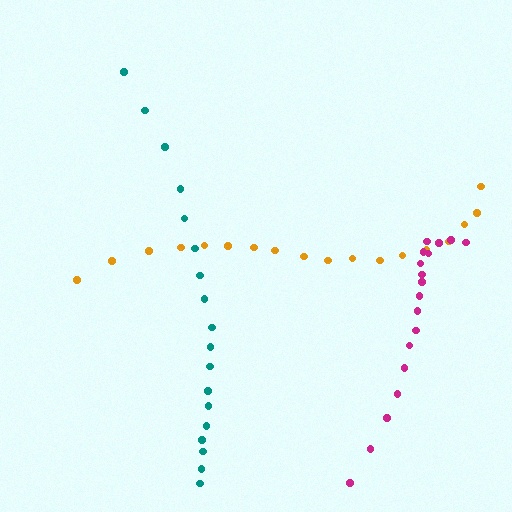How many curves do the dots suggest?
There are 3 distinct paths.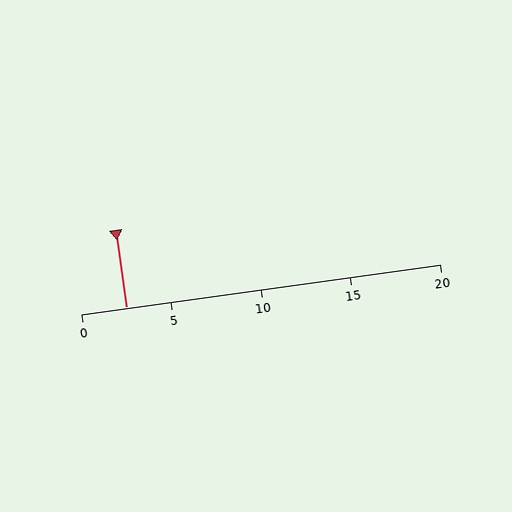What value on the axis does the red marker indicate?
The marker indicates approximately 2.5.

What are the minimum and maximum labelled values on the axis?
The axis runs from 0 to 20.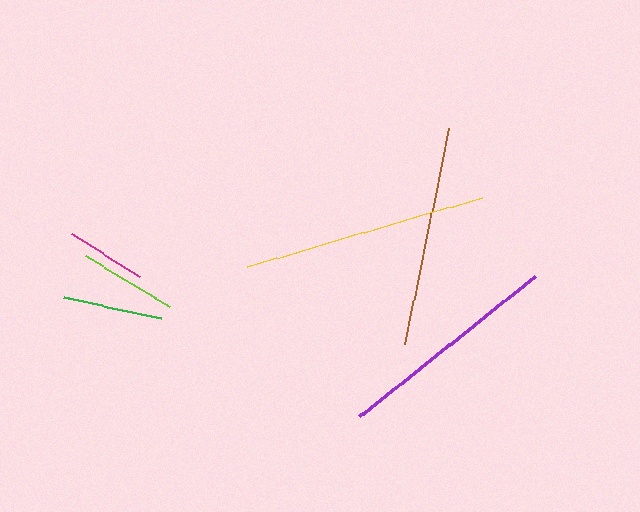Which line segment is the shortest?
The magenta line is the shortest at approximately 80 pixels.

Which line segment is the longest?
The yellow line is the longest at approximately 244 pixels.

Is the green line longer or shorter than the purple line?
The purple line is longer than the green line.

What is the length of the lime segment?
The lime segment is approximately 98 pixels long.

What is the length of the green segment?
The green segment is approximately 100 pixels long.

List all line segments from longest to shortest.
From longest to shortest: yellow, purple, brown, green, lime, magenta.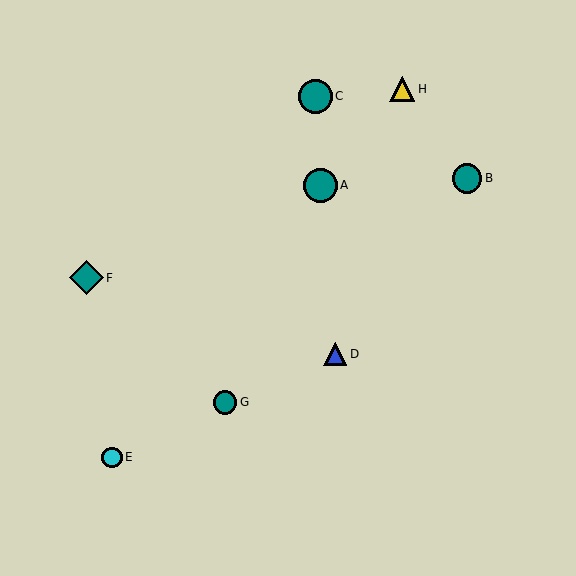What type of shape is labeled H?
Shape H is a yellow triangle.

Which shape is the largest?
The teal circle (labeled C) is the largest.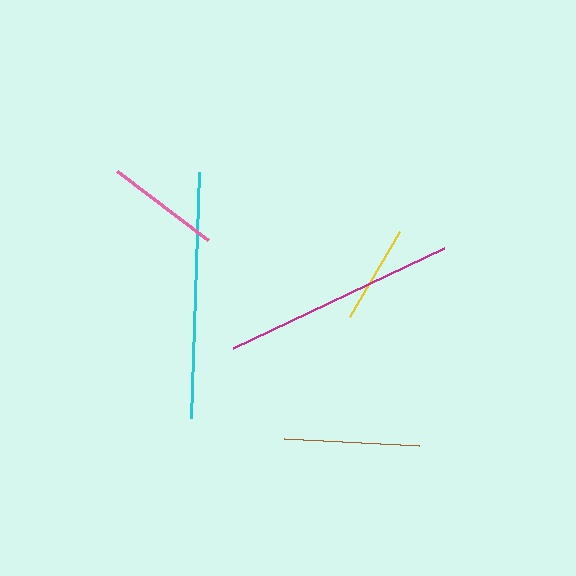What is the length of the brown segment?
The brown segment is approximately 135 pixels long.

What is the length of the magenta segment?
The magenta segment is approximately 233 pixels long.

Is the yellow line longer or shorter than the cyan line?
The cyan line is longer than the yellow line.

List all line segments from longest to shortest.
From longest to shortest: cyan, magenta, brown, pink, yellow.